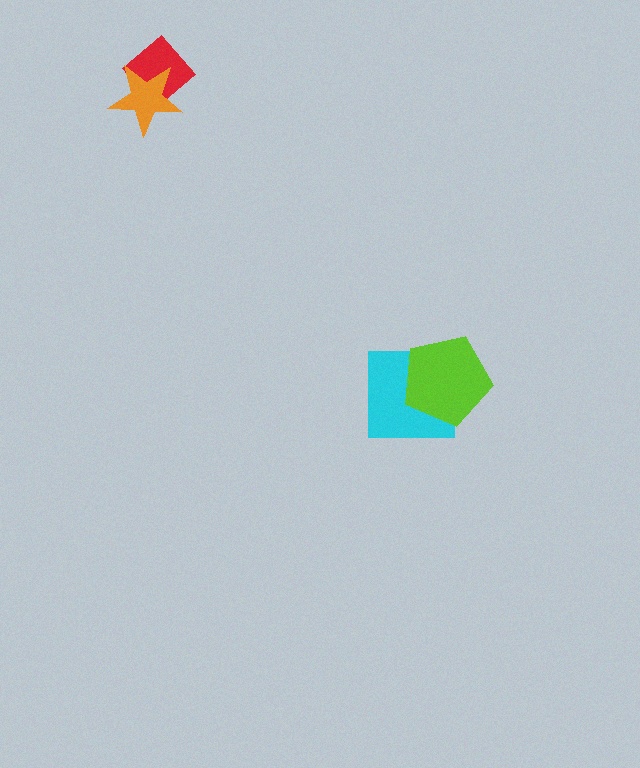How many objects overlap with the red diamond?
1 object overlaps with the red diamond.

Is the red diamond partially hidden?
Yes, it is partially covered by another shape.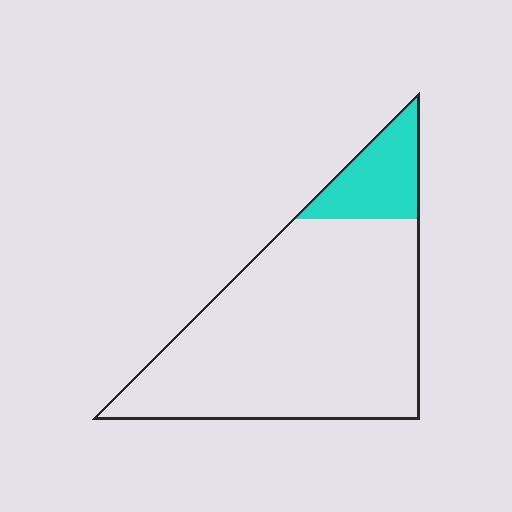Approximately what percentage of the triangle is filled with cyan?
Approximately 15%.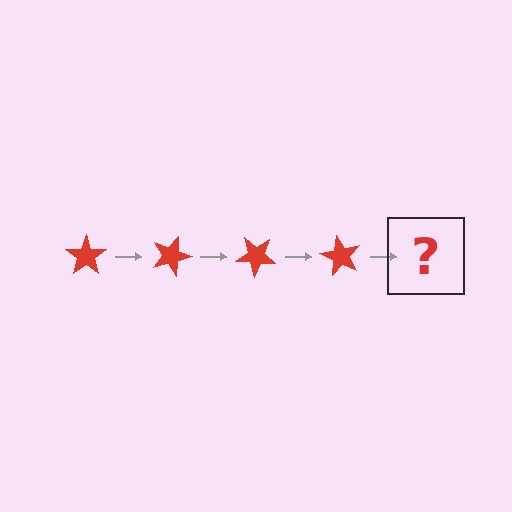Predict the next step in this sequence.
The next step is a red star rotated 80 degrees.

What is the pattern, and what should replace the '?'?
The pattern is that the star rotates 20 degrees each step. The '?' should be a red star rotated 80 degrees.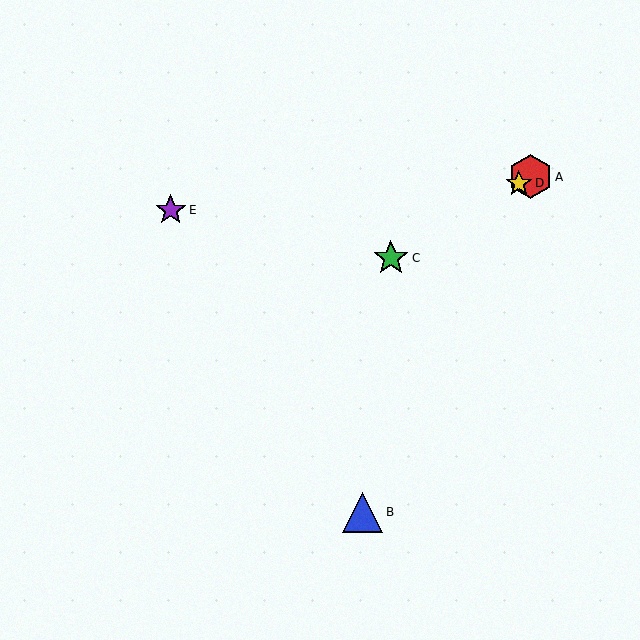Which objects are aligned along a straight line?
Objects A, C, D are aligned along a straight line.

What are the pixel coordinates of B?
Object B is at (363, 512).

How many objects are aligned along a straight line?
3 objects (A, C, D) are aligned along a straight line.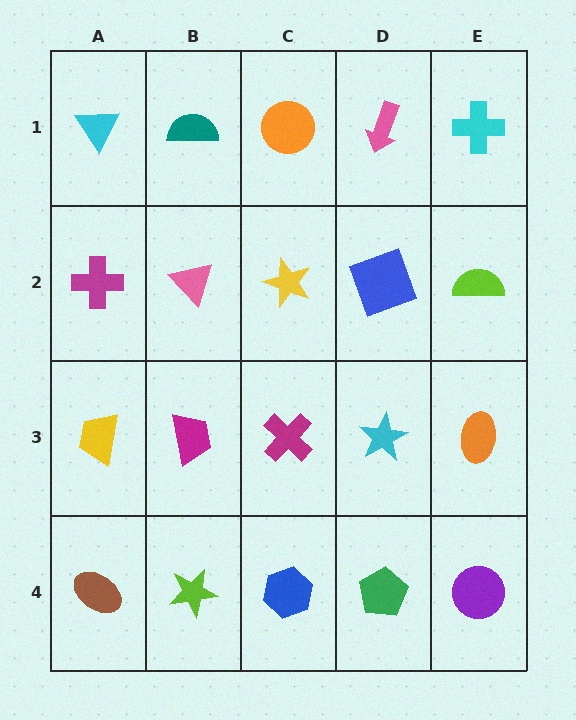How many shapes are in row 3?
5 shapes.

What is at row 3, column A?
A yellow trapezoid.